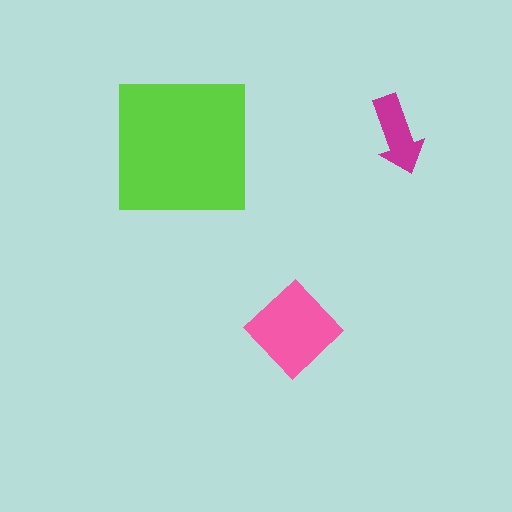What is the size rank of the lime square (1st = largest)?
1st.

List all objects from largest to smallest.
The lime square, the pink diamond, the magenta arrow.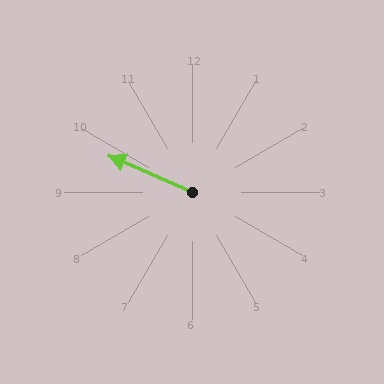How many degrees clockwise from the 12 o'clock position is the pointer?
Approximately 294 degrees.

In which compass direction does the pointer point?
Northwest.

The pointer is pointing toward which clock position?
Roughly 10 o'clock.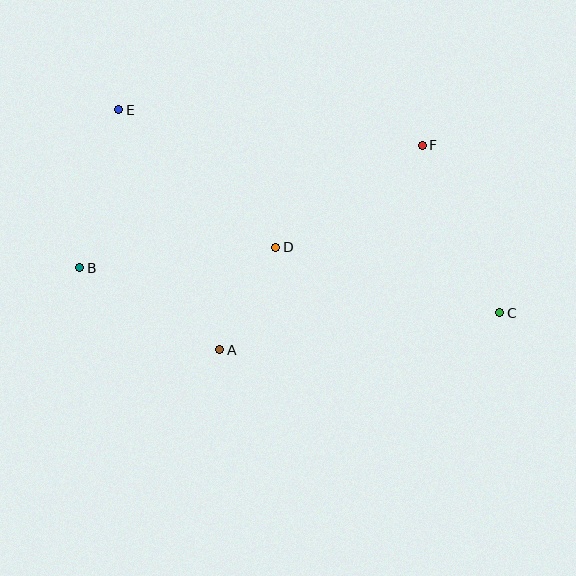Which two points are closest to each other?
Points A and D are closest to each other.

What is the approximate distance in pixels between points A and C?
The distance between A and C is approximately 282 pixels.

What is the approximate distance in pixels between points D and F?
The distance between D and F is approximately 179 pixels.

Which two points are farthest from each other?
Points C and E are farthest from each other.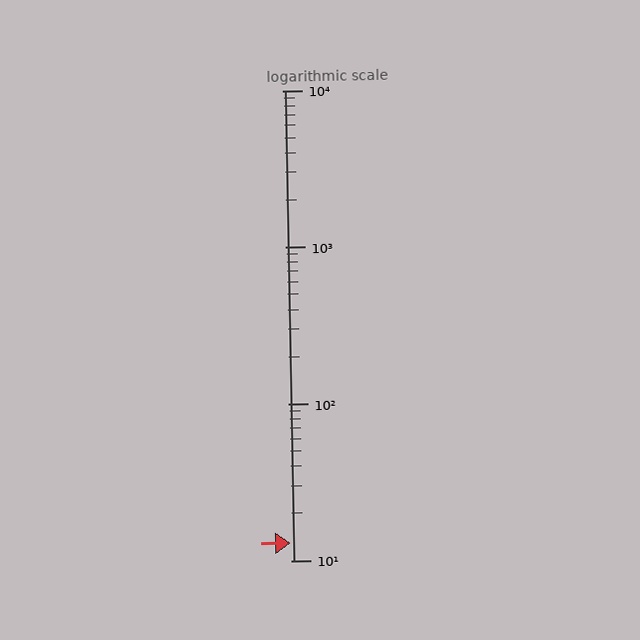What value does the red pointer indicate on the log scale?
The pointer indicates approximately 13.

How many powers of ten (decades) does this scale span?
The scale spans 3 decades, from 10 to 10000.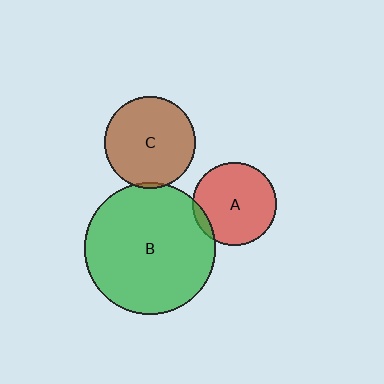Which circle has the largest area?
Circle B (green).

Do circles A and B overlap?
Yes.